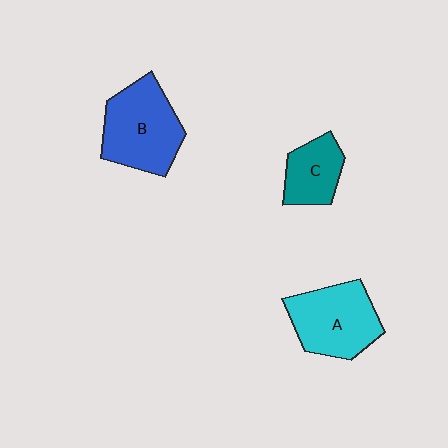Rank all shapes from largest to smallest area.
From largest to smallest: B (blue), A (cyan), C (teal).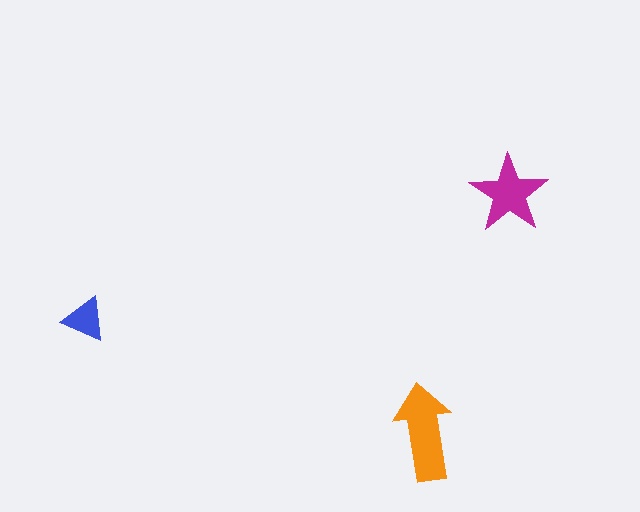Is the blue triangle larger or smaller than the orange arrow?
Smaller.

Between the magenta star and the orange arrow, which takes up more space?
The orange arrow.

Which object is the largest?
The orange arrow.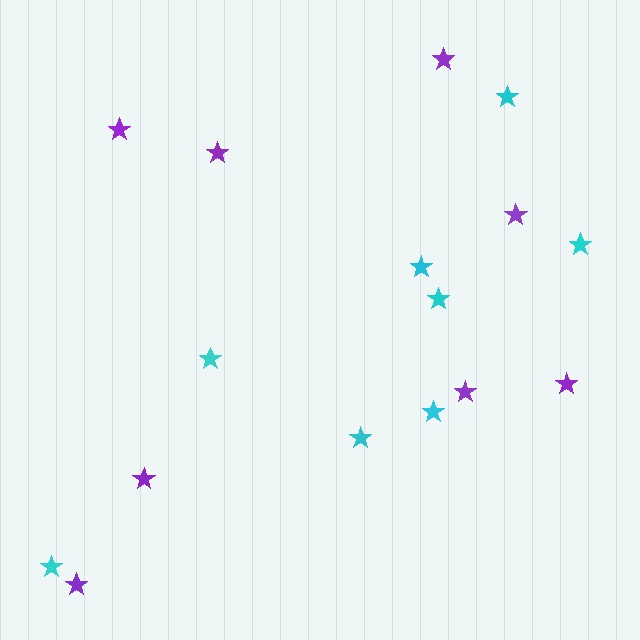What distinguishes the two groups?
There are 2 groups: one group of cyan stars (8) and one group of purple stars (8).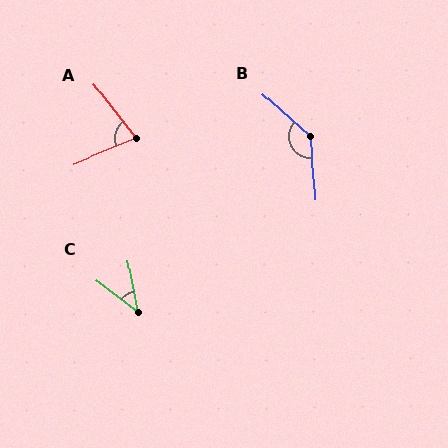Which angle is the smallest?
C, at approximately 42 degrees.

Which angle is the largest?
B, at approximately 135 degrees.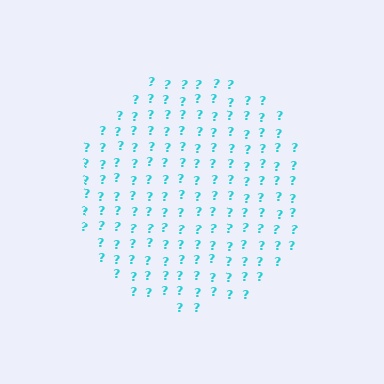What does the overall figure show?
The overall figure shows a circle.